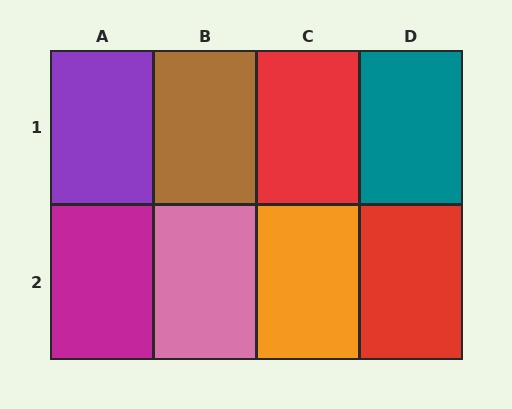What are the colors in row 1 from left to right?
Purple, brown, red, teal.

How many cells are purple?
1 cell is purple.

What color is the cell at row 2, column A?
Magenta.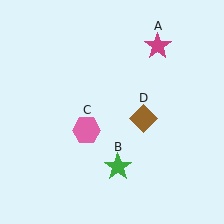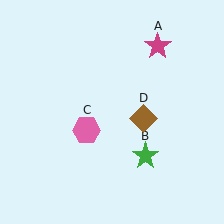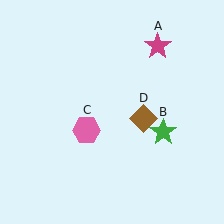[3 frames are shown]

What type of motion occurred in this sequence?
The green star (object B) rotated counterclockwise around the center of the scene.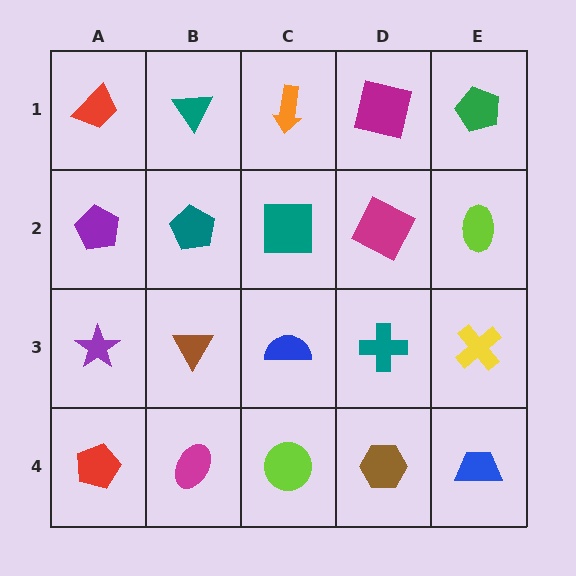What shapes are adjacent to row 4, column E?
A yellow cross (row 3, column E), a brown hexagon (row 4, column D).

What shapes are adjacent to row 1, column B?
A teal pentagon (row 2, column B), a red trapezoid (row 1, column A), an orange arrow (row 1, column C).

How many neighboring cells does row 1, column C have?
3.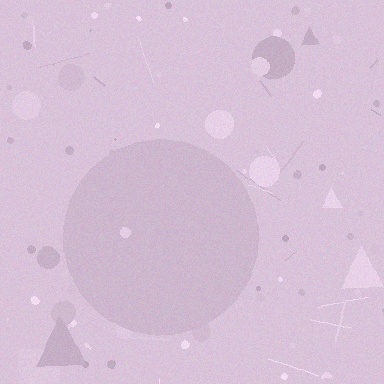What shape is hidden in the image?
A circle is hidden in the image.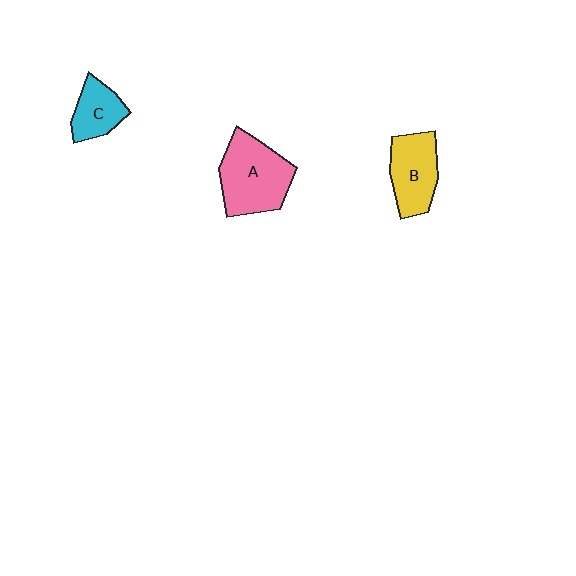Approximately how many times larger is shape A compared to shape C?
Approximately 1.9 times.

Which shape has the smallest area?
Shape C (cyan).